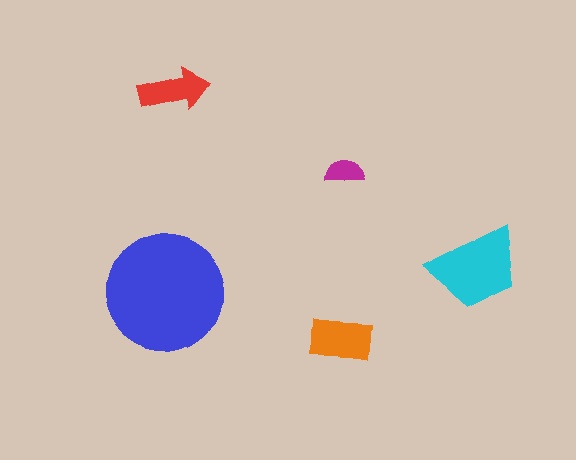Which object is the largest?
The blue circle.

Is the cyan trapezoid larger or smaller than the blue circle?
Smaller.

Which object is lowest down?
The orange rectangle is bottommost.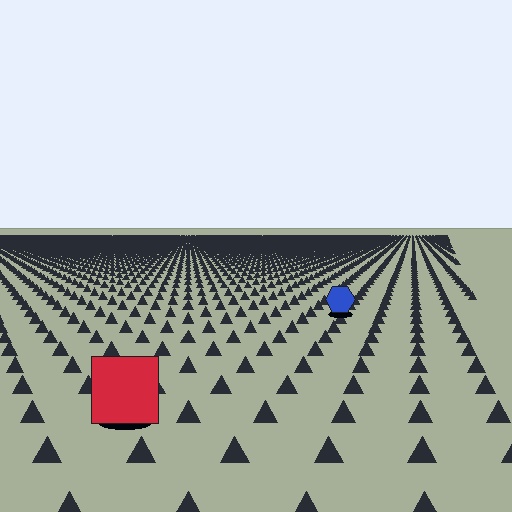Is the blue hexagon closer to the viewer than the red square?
No. The red square is closer — you can tell from the texture gradient: the ground texture is coarser near it.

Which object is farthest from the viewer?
The blue hexagon is farthest from the viewer. It appears smaller and the ground texture around it is denser.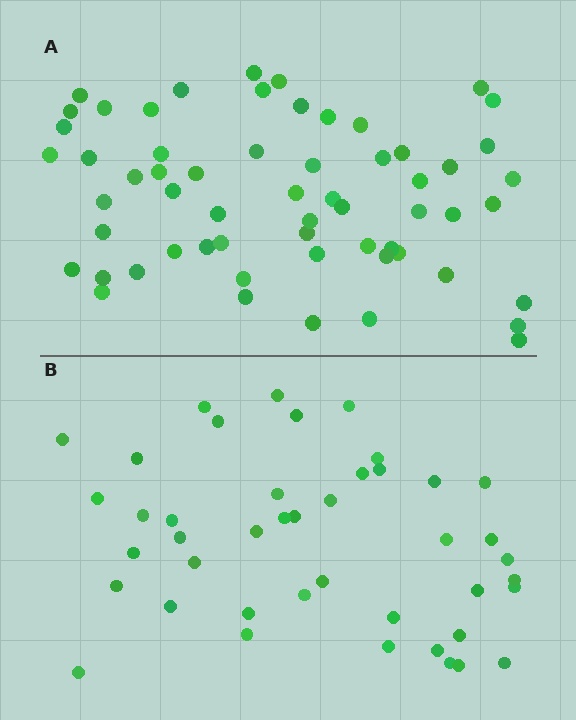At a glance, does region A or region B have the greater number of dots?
Region A (the top region) has more dots.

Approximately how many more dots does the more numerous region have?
Region A has approximately 15 more dots than region B.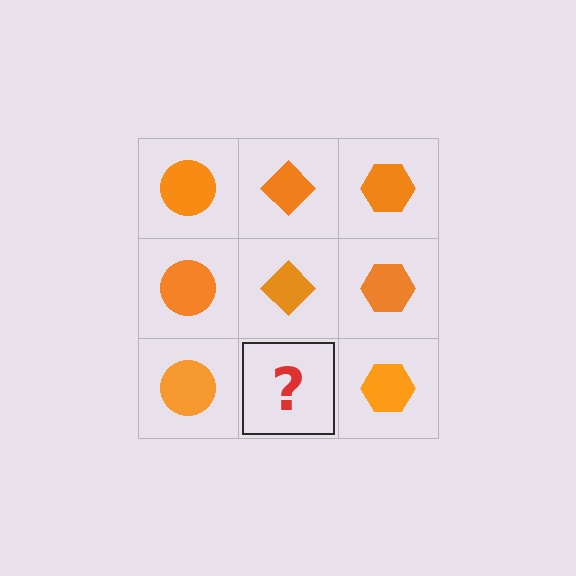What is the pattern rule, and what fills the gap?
The rule is that each column has a consistent shape. The gap should be filled with an orange diamond.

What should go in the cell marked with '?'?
The missing cell should contain an orange diamond.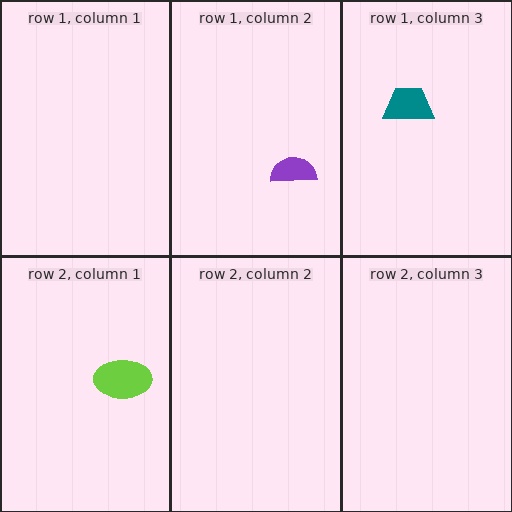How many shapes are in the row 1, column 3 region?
1.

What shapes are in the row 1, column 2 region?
The purple semicircle.